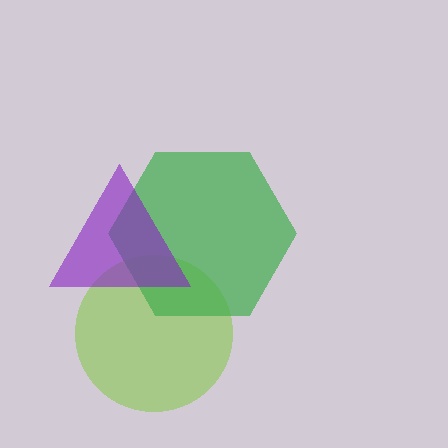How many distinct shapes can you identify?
There are 3 distinct shapes: a lime circle, a green hexagon, a purple triangle.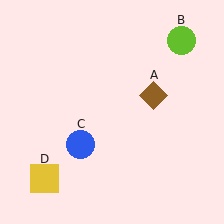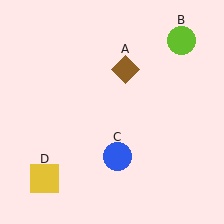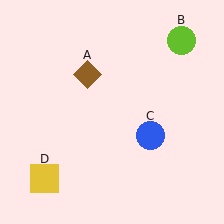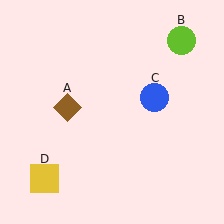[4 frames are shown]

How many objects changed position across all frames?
2 objects changed position: brown diamond (object A), blue circle (object C).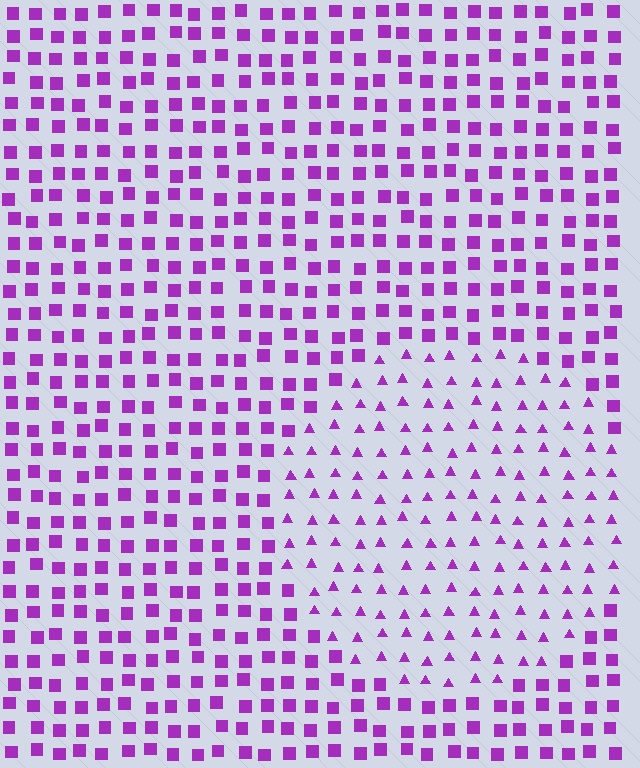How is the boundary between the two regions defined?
The boundary is defined by a change in element shape: triangles inside vs. squares outside. All elements share the same color and spacing.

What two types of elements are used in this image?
The image uses triangles inside the circle region and squares outside it.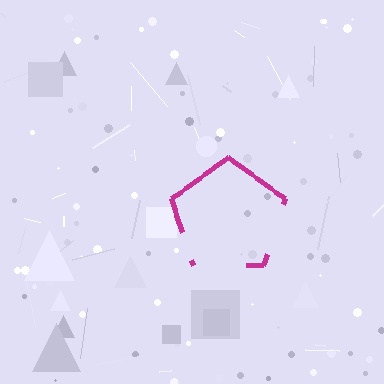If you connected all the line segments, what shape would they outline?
They would outline a pentagon.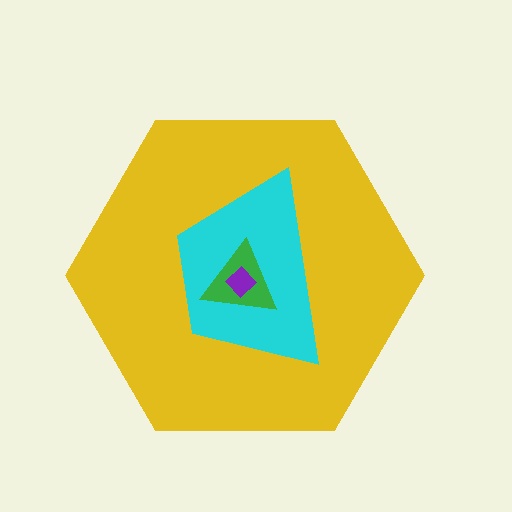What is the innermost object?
The purple diamond.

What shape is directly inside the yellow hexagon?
The cyan trapezoid.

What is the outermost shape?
The yellow hexagon.